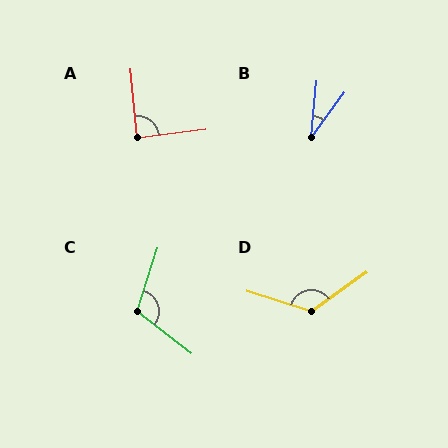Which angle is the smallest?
B, at approximately 31 degrees.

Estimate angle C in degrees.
Approximately 110 degrees.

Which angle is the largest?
D, at approximately 126 degrees.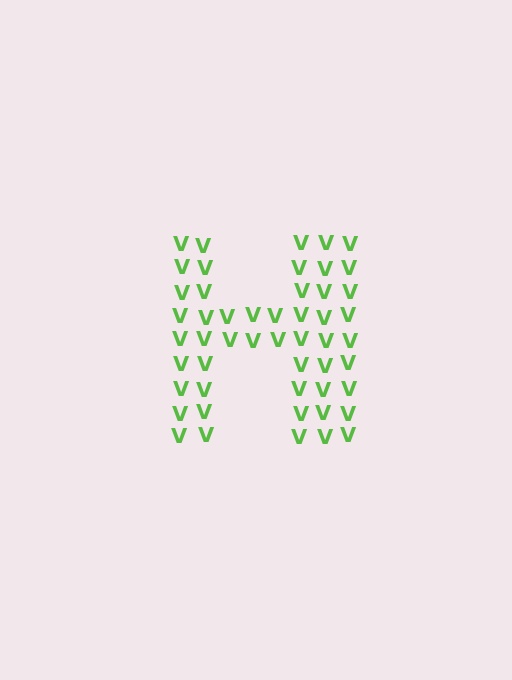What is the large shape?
The large shape is the letter H.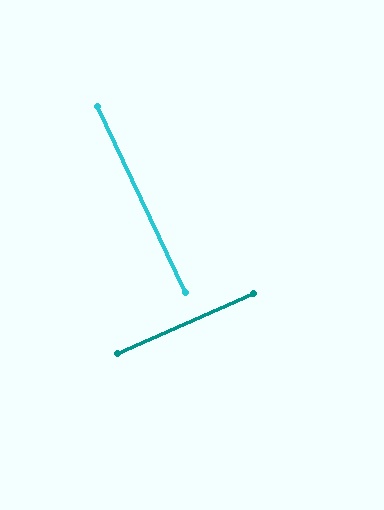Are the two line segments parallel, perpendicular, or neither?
Perpendicular — they meet at approximately 88°.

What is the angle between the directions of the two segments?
Approximately 88 degrees.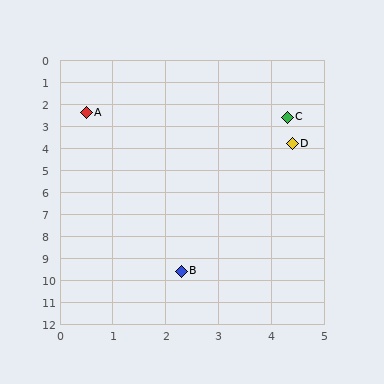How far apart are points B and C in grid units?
Points B and C are about 7.3 grid units apart.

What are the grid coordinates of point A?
Point A is at approximately (0.5, 2.4).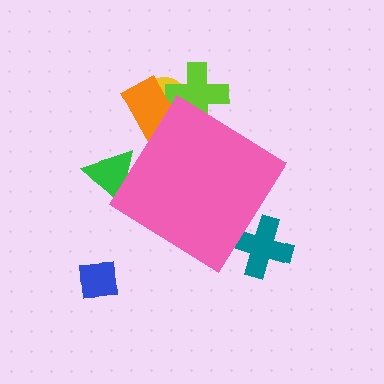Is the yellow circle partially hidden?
Yes, the yellow circle is partially hidden behind the pink diamond.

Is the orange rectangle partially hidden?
Yes, the orange rectangle is partially hidden behind the pink diamond.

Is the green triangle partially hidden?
Yes, the green triangle is partially hidden behind the pink diamond.